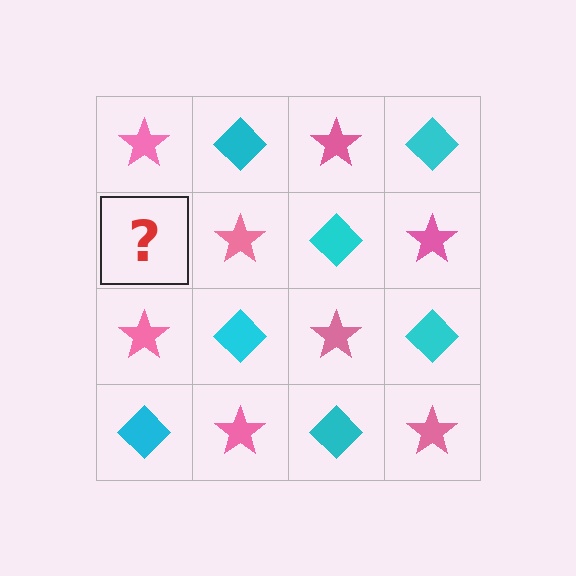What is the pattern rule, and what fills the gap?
The rule is that it alternates pink star and cyan diamond in a checkerboard pattern. The gap should be filled with a cyan diamond.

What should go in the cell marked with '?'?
The missing cell should contain a cyan diamond.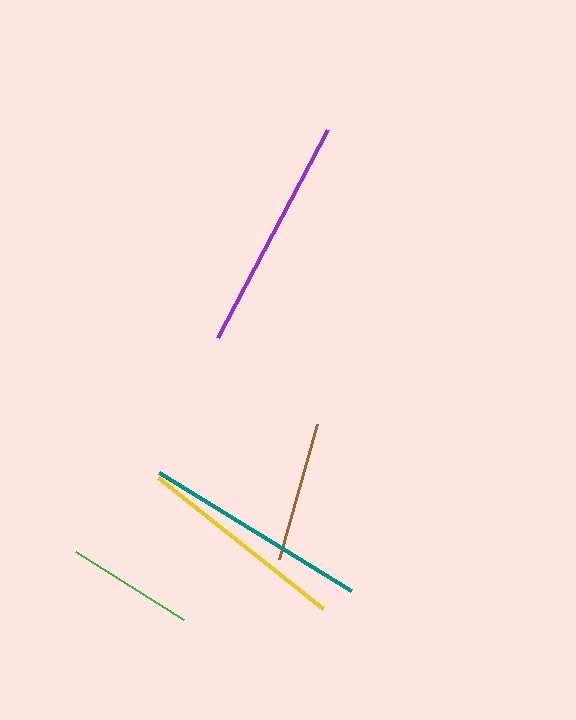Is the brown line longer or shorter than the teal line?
The teal line is longer than the brown line.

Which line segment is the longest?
The purple line is the longest at approximately 236 pixels.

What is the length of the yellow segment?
The yellow segment is approximately 211 pixels long.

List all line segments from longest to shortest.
From longest to shortest: purple, teal, yellow, brown, green.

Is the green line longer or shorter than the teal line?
The teal line is longer than the green line.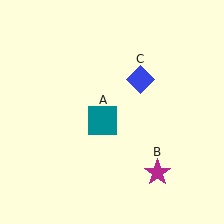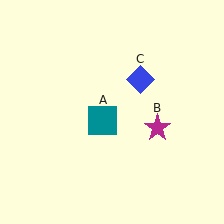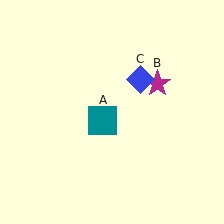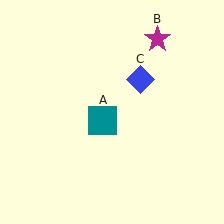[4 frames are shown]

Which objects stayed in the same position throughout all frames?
Teal square (object A) and blue diamond (object C) remained stationary.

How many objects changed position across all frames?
1 object changed position: magenta star (object B).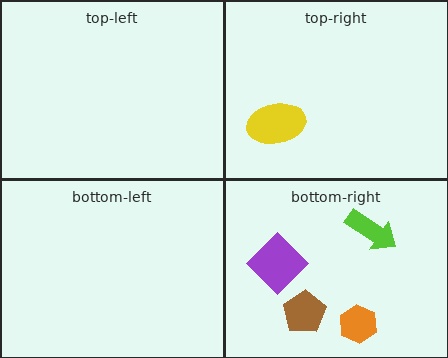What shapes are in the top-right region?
The yellow ellipse.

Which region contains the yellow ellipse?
The top-right region.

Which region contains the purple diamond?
The bottom-right region.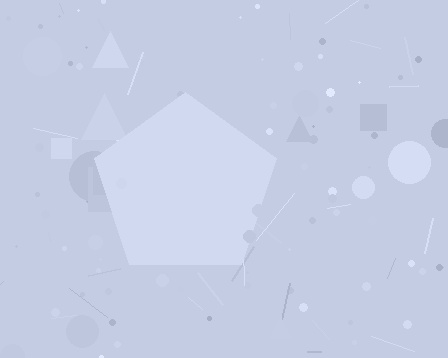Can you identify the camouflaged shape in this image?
The camouflaged shape is a pentagon.